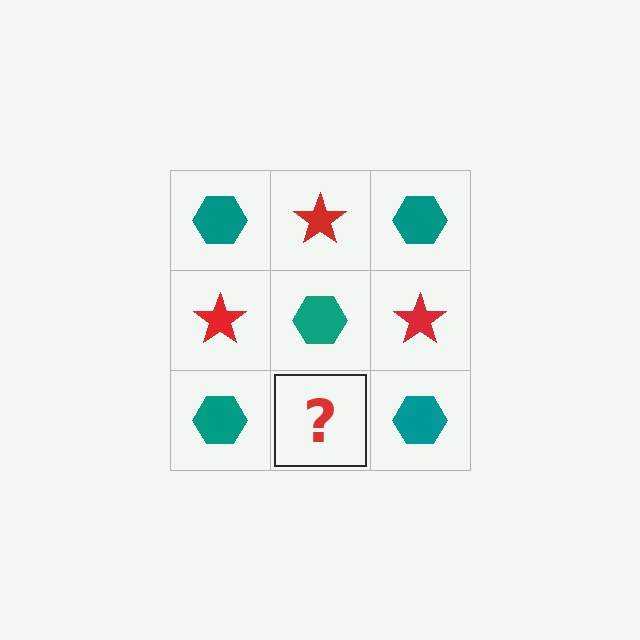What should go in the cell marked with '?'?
The missing cell should contain a red star.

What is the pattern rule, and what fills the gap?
The rule is that it alternates teal hexagon and red star in a checkerboard pattern. The gap should be filled with a red star.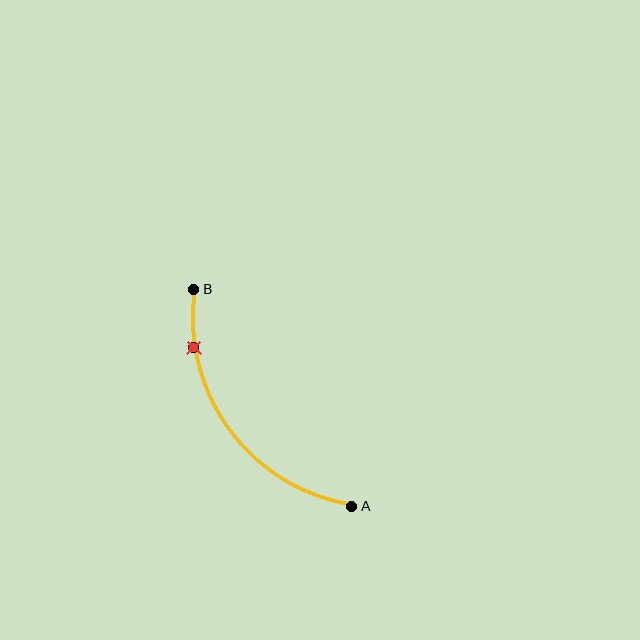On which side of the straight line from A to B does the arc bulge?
The arc bulges below and to the left of the straight line connecting A and B.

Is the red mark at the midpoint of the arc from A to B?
No. The red mark lies on the arc but is closer to endpoint B. The arc midpoint would be at the point on the curve equidistant along the arc from both A and B.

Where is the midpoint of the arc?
The arc midpoint is the point on the curve farthest from the straight line joining A and B. It sits below and to the left of that line.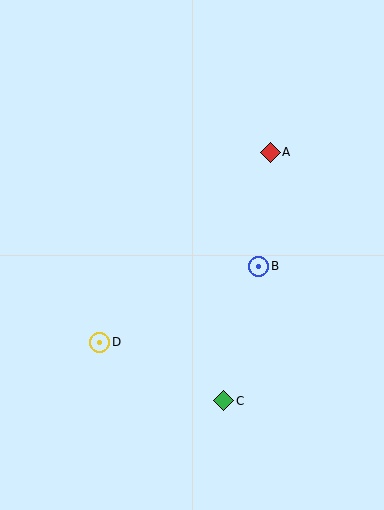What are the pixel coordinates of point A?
Point A is at (270, 152).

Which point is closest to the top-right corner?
Point A is closest to the top-right corner.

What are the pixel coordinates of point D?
Point D is at (100, 342).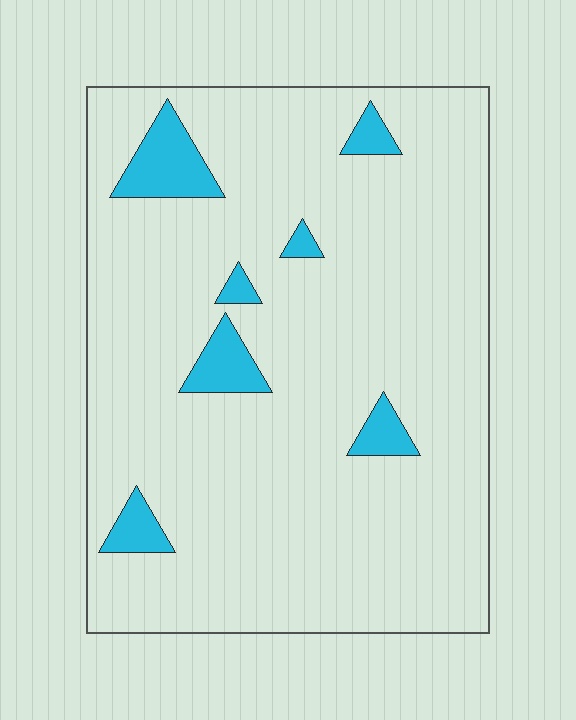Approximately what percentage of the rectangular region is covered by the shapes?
Approximately 10%.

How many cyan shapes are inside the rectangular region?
7.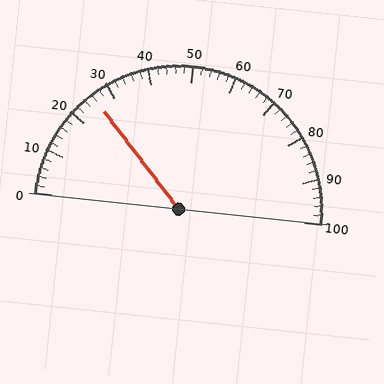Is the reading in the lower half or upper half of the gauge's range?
The reading is in the lower half of the range (0 to 100).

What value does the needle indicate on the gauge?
The needle indicates approximately 26.